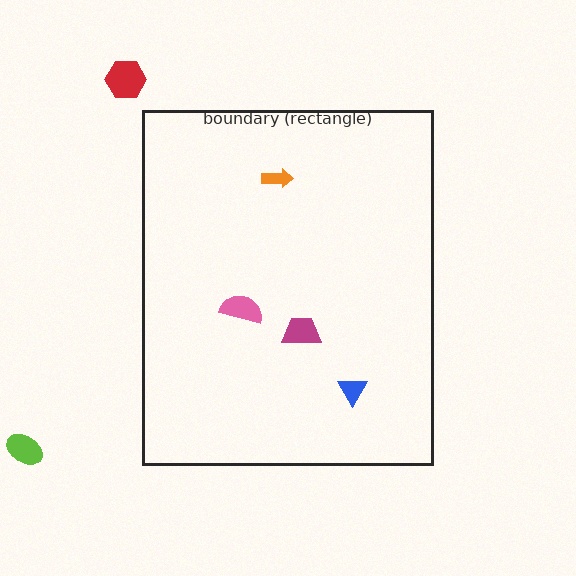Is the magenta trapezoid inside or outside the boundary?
Inside.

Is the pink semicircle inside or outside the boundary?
Inside.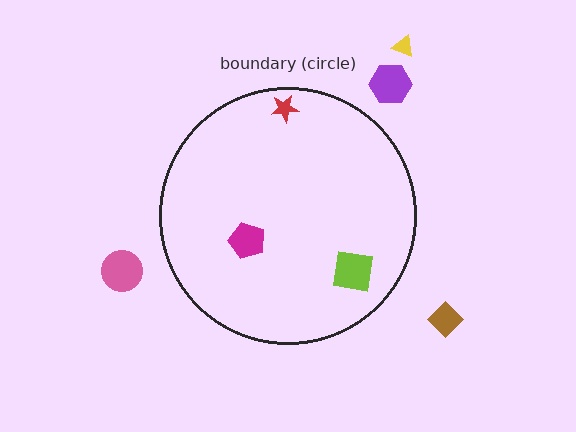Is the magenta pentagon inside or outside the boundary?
Inside.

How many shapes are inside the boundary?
3 inside, 4 outside.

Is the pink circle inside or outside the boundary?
Outside.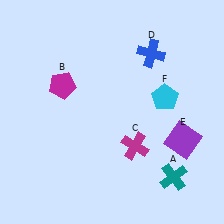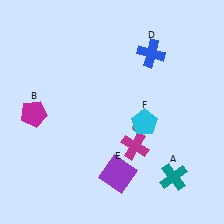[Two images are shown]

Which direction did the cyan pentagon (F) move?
The cyan pentagon (F) moved down.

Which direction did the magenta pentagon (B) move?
The magenta pentagon (B) moved down.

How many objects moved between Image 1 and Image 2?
3 objects moved between the two images.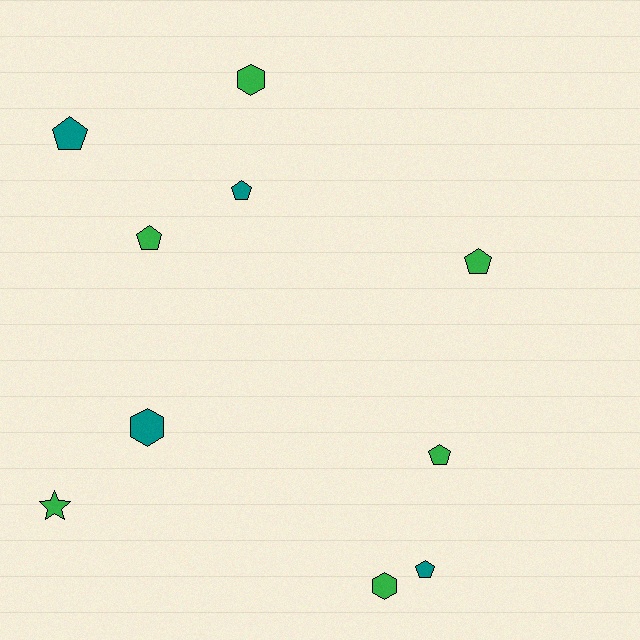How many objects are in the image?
There are 10 objects.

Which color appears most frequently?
Green, with 6 objects.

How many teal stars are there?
There are no teal stars.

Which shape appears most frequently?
Pentagon, with 6 objects.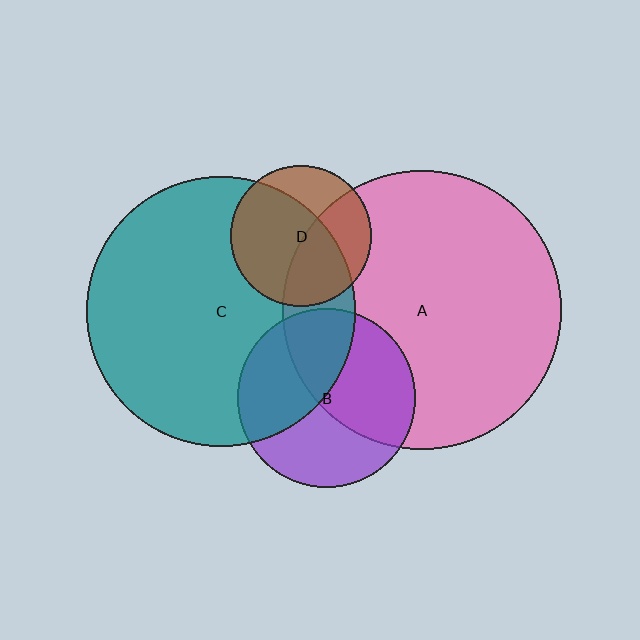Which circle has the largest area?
Circle A (pink).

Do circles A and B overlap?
Yes.